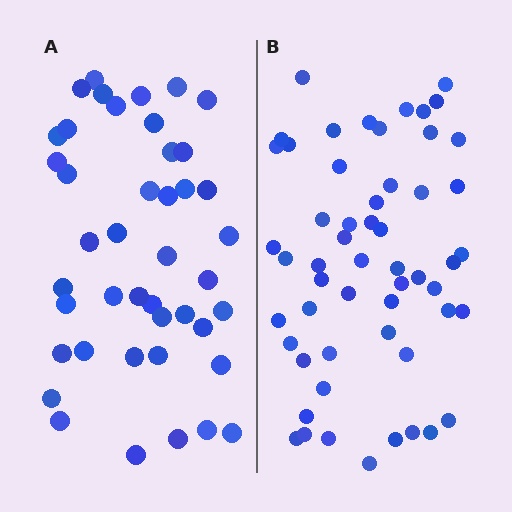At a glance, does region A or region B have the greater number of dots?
Region B (the right region) has more dots.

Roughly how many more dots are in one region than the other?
Region B has roughly 12 or so more dots than region A.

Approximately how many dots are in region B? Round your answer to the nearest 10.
About 60 dots. (The exact count is 55, which rounds to 60.)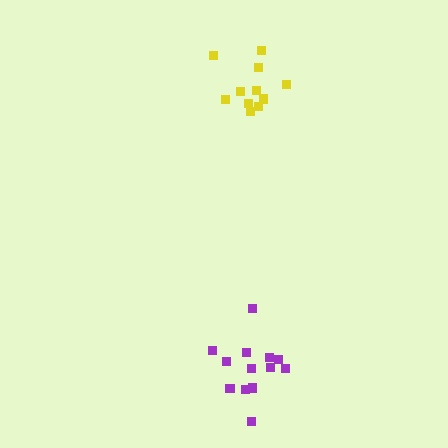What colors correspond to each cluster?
The clusters are colored: yellow, purple.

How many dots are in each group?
Group 1: 11 dots, Group 2: 13 dots (24 total).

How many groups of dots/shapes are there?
There are 2 groups.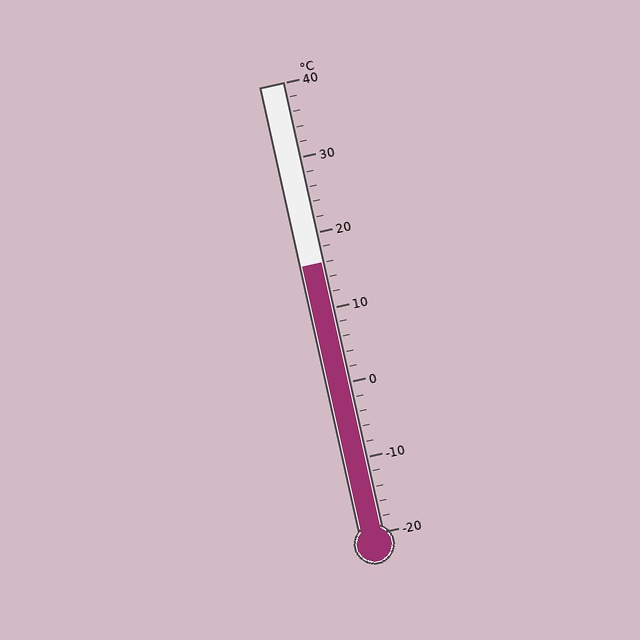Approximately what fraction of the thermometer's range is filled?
The thermometer is filled to approximately 60% of its range.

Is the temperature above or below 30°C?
The temperature is below 30°C.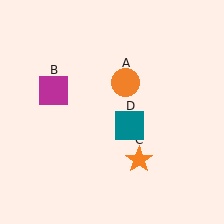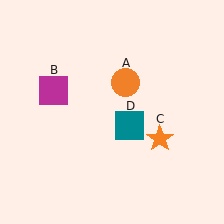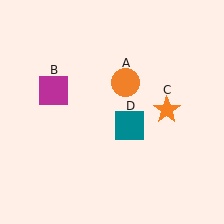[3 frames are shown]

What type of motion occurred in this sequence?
The orange star (object C) rotated counterclockwise around the center of the scene.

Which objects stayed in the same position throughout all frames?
Orange circle (object A) and magenta square (object B) and teal square (object D) remained stationary.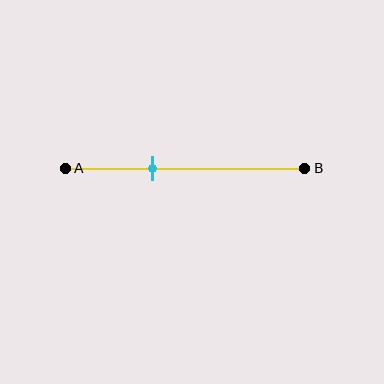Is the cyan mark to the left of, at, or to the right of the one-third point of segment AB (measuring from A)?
The cyan mark is to the right of the one-third point of segment AB.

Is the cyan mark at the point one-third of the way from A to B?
No, the mark is at about 35% from A, not at the 33% one-third point.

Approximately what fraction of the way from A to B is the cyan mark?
The cyan mark is approximately 35% of the way from A to B.